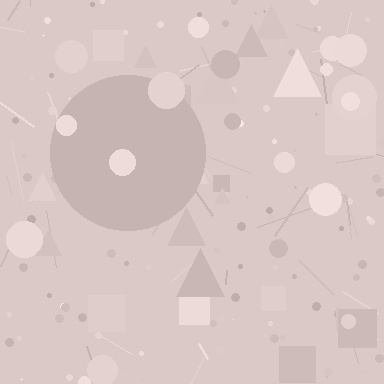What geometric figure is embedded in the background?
A circle is embedded in the background.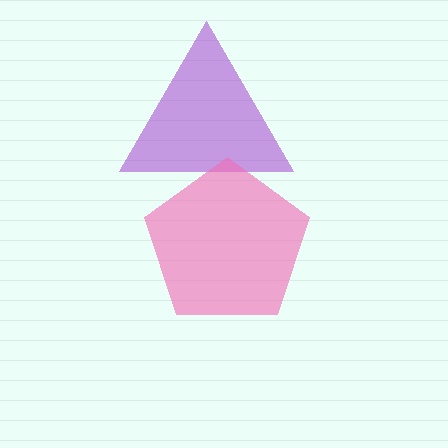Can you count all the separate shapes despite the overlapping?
Yes, there are 2 separate shapes.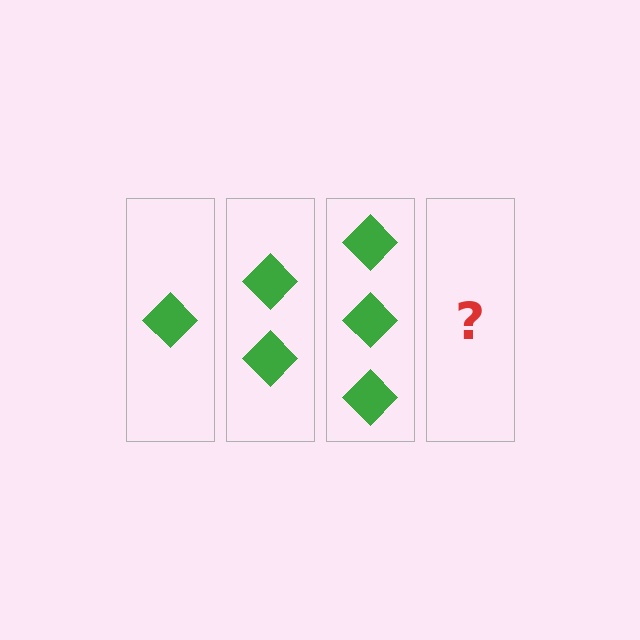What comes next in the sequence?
The next element should be 4 diamonds.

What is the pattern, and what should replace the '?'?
The pattern is that each step adds one more diamond. The '?' should be 4 diamonds.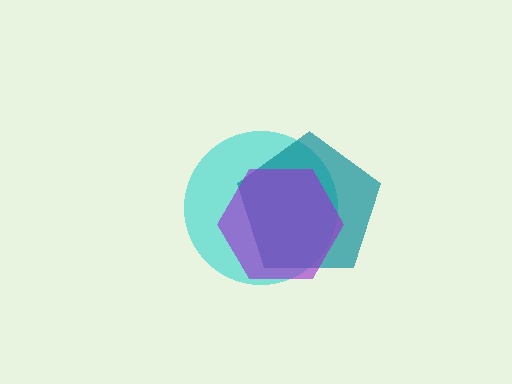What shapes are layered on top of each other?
The layered shapes are: a cyan circle, a teal pentagon, a purple hexagon.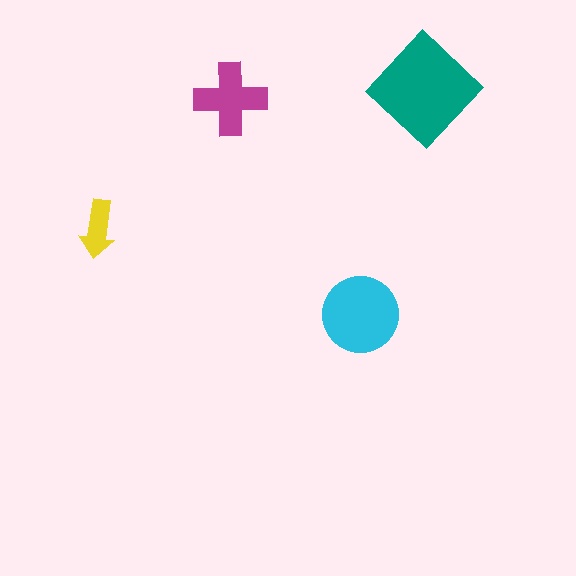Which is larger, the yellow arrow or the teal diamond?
The teal diamond.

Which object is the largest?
The teal diamond.